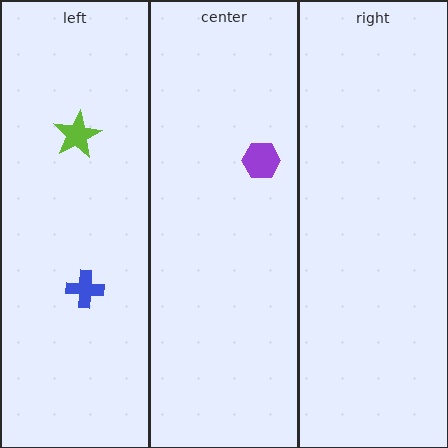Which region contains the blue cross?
The left region.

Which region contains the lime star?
The left region.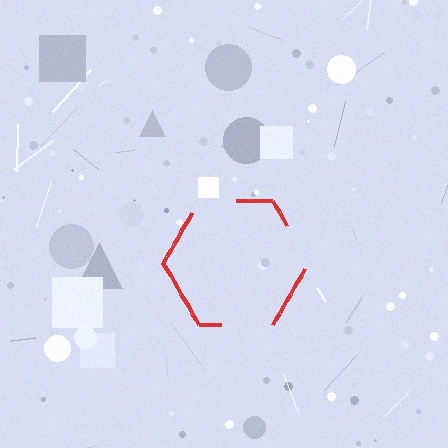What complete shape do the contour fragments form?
The contour fragments form a hexagon.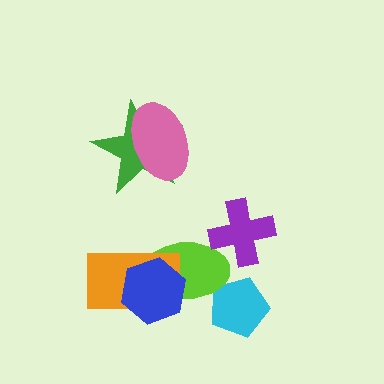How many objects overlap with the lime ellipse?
4 objects overlap with the lime ellipse.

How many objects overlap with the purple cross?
1 object overlaps with the purple cross.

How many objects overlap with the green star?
1 object overlaps with the green star.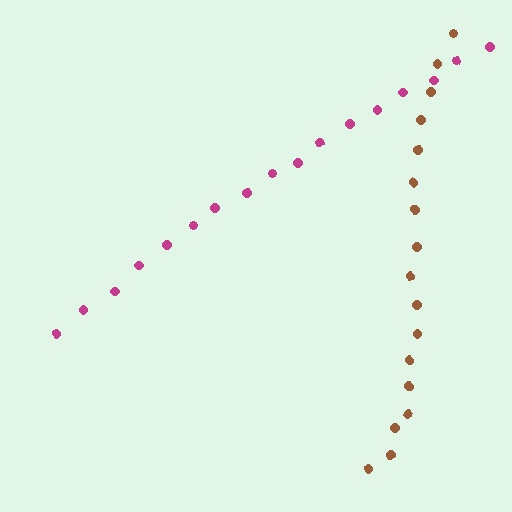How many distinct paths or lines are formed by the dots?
There are 2 distinct paths.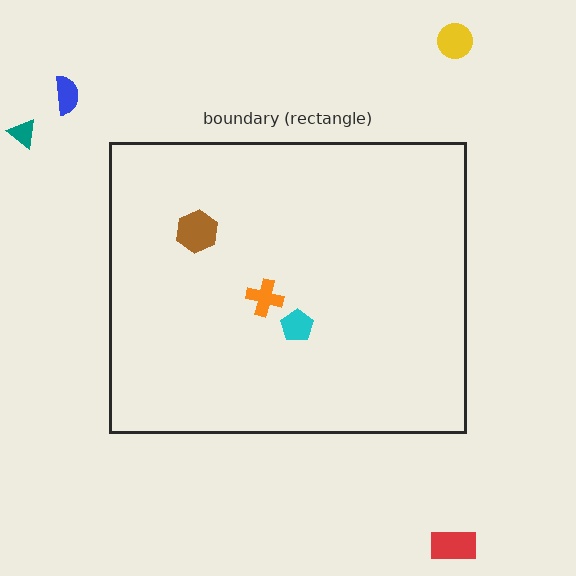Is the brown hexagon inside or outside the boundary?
Inside.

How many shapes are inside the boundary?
3 inside, 4 outside.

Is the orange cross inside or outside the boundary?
Inside.